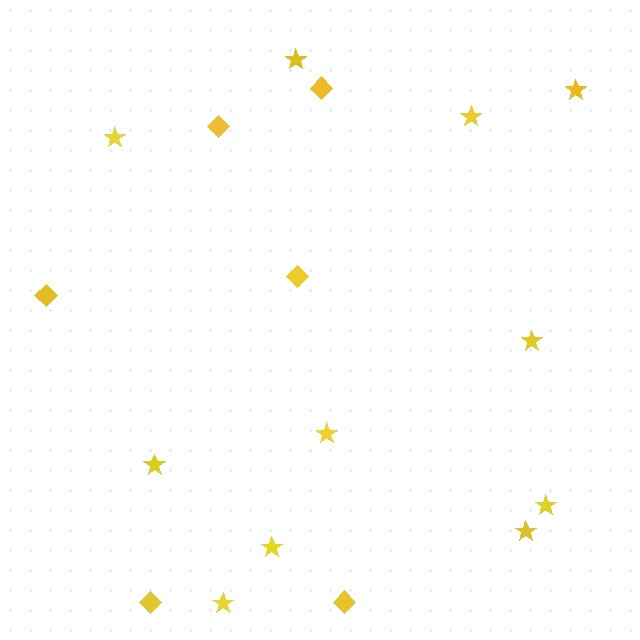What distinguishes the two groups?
There are 2 groups: one group of diamonds (6) and one group of stars (11).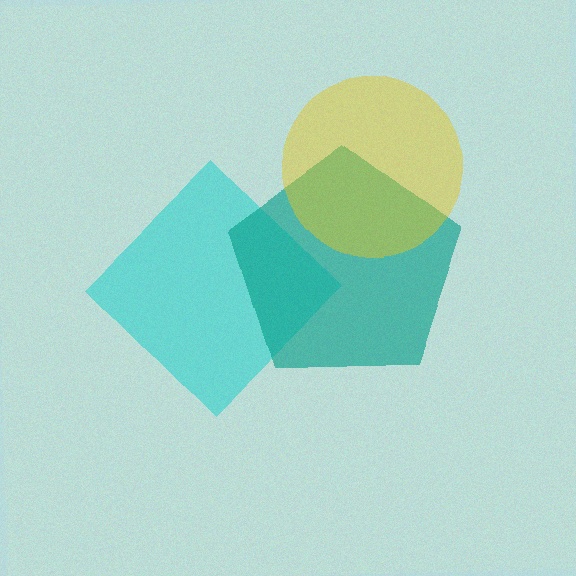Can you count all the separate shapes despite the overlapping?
Yes, there are 3 separate shapes.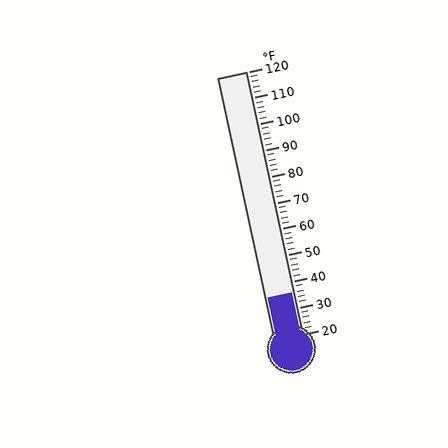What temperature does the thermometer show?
The thermometer shows approximately 36°F.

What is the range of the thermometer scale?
The thermometer scale ranges from 20°F to 120°F.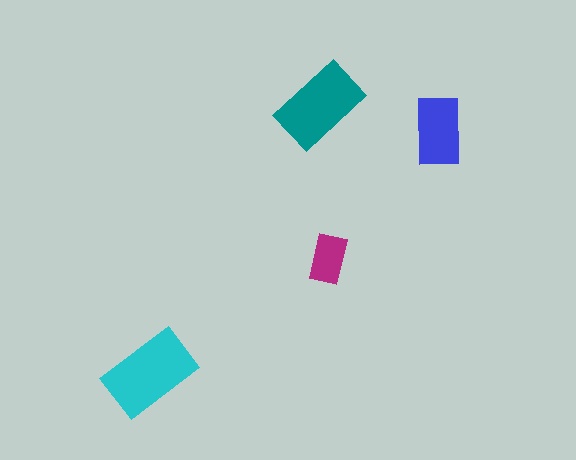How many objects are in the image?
There are 4 objects in the image.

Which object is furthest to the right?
The blue rectangle is rightmost.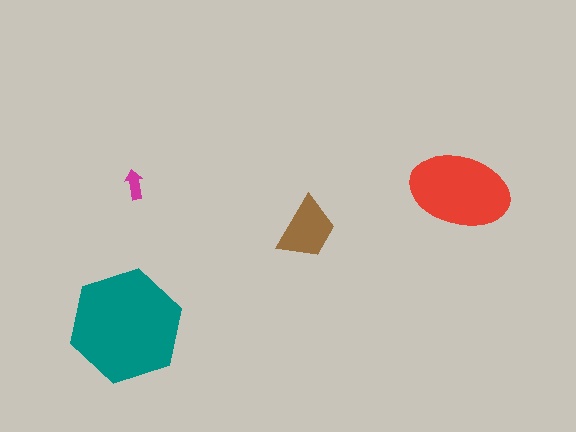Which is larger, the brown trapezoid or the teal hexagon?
The teal hexagon.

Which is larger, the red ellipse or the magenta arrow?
The red ellipse.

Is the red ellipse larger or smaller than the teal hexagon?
Smaller.